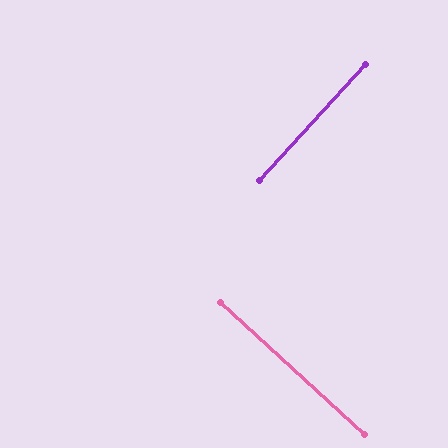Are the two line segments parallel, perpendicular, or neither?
Perpendicular — they meet at approximately 90°.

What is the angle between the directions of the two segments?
Approximately 90 degrees.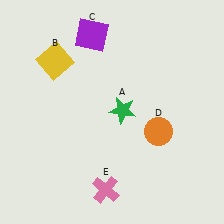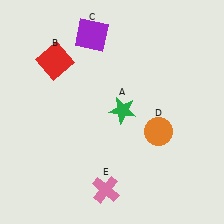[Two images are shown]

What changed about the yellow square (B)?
In Image 1, B is yellow. In Image 2, it changed to red.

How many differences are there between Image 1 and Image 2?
There is 1 difference between the two images.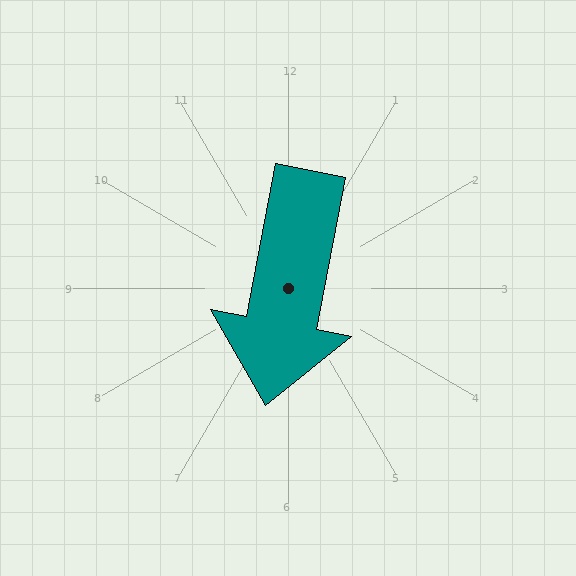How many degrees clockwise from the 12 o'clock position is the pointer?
Approximately 191 degrees.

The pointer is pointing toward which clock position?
Roughly 6 o'clock.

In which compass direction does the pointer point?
South.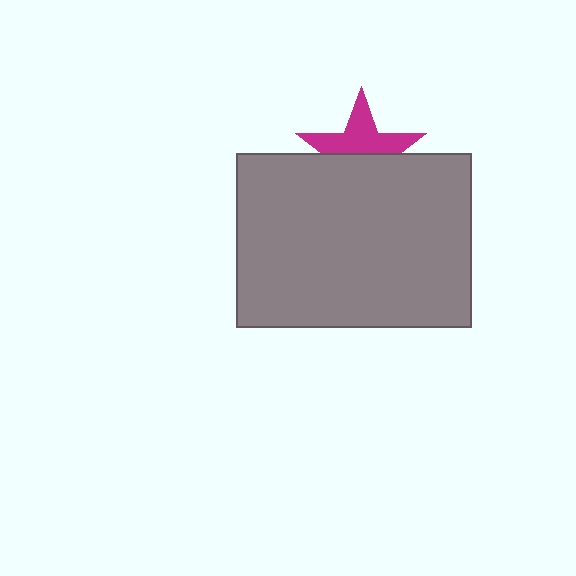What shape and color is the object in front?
The object in front is a gray rectangle.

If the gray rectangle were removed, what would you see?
You would see the complete magenta star.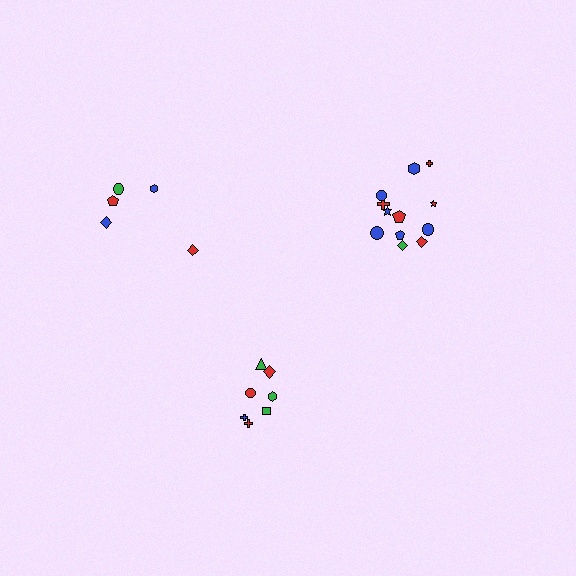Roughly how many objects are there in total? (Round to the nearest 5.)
Roughly 25 objects in total.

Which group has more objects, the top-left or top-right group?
The top-right group.